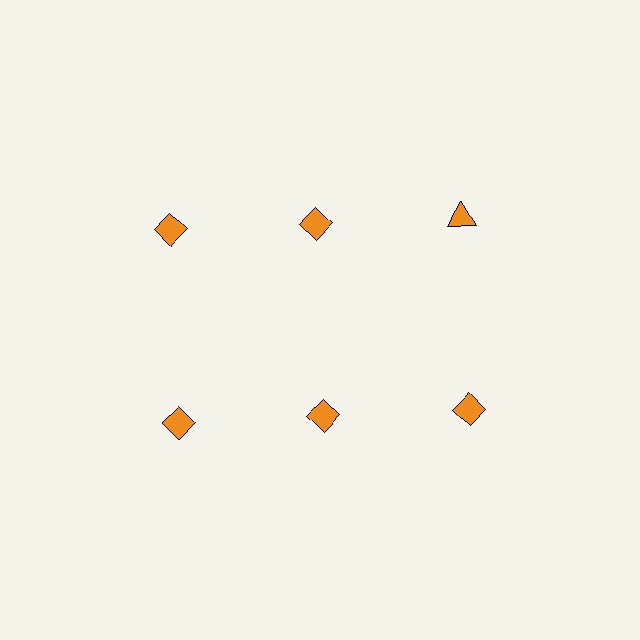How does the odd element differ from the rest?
It has a different shape: triangle instead of diamond.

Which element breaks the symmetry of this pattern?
The orange triangle in the top row, center column breaks the symmetry. All other shapes are orange diamonds.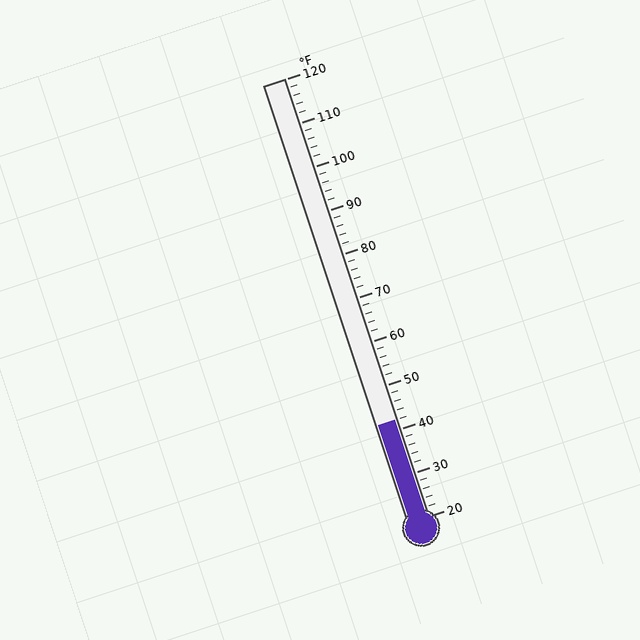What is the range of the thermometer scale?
The thermometer scale ranges from 20°F to 120°F.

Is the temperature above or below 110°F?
The temperature is below 110°F.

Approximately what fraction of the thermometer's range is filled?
The thermometer is filled to approximately 20% of its range.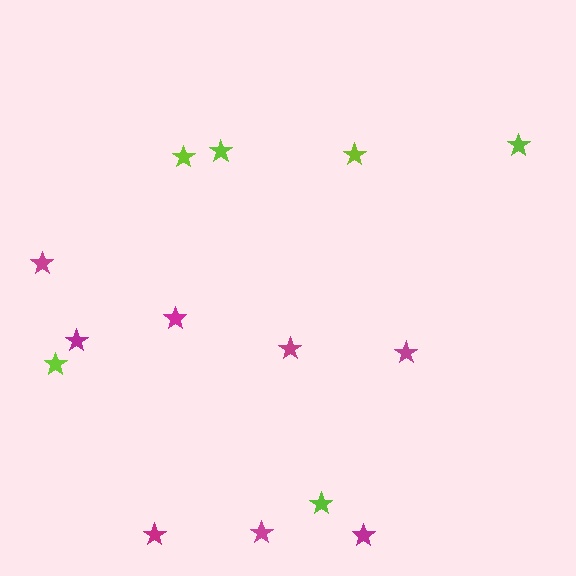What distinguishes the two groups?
There are 2 groups: one group of magenta stars (8) and one group of lime stars (6).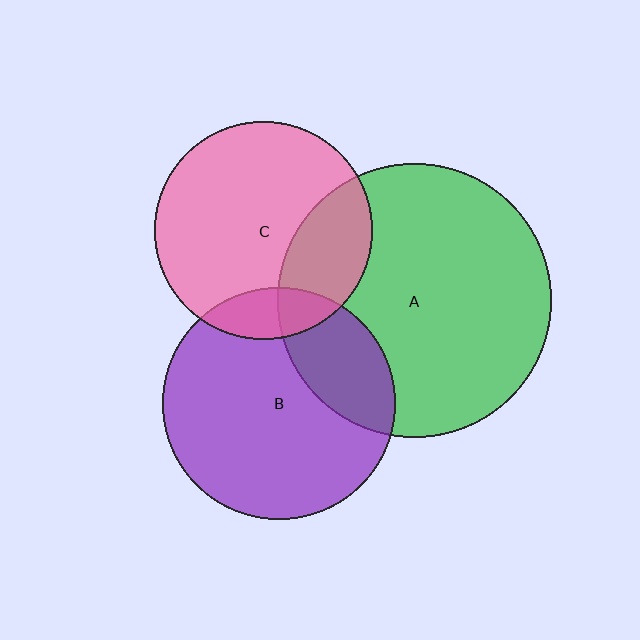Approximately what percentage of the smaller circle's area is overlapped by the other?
Approximately 25%.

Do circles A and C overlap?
Yes.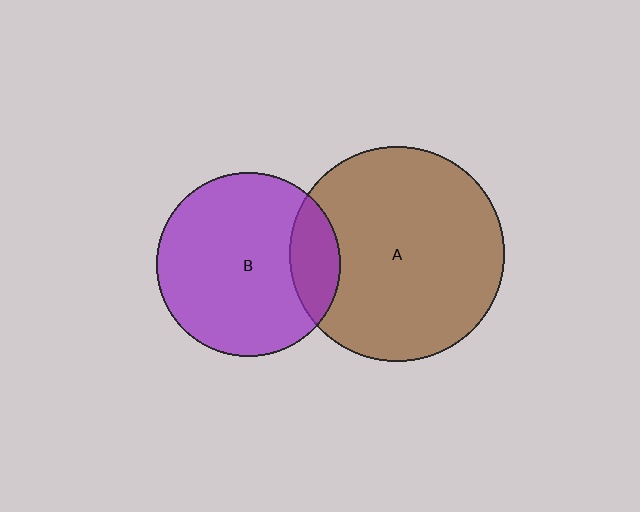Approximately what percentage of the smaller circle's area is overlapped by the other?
Approximately 15%.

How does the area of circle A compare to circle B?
Approximately 1.4 times.